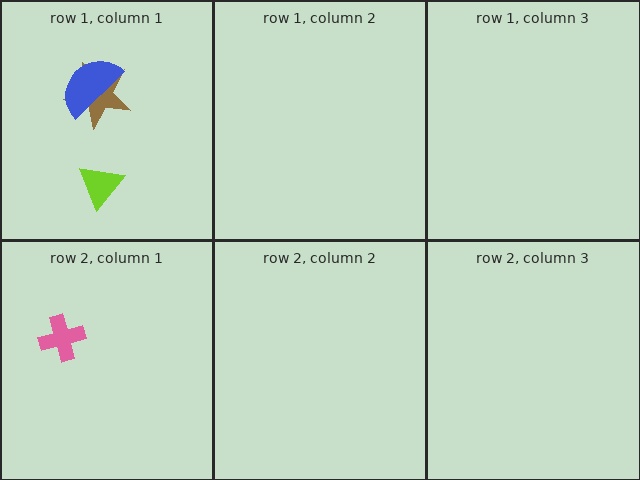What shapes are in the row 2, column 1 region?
The pink cross.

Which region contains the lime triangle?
The row 1, column 1 region.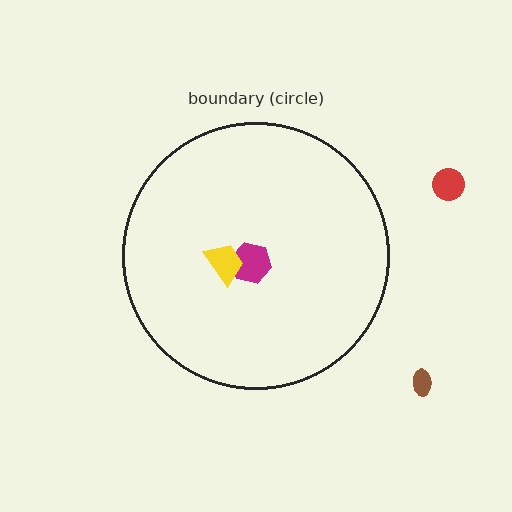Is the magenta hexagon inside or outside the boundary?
Inside.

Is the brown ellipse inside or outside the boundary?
Outside.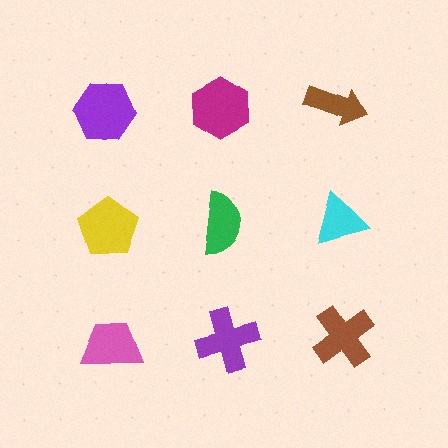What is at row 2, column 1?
A yellow pentagon.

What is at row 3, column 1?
A pink trapezoid.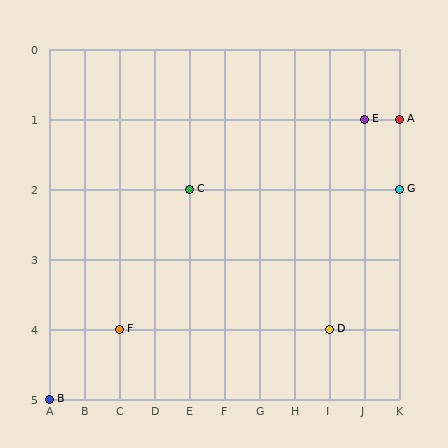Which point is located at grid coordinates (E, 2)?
Point C is at (E, 2).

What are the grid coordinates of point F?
Point F is at grid coordinates (C, 4).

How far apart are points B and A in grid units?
Points B and A are 10 columns and 4 rows apart (about 10.8 grid units diagonally).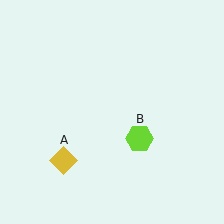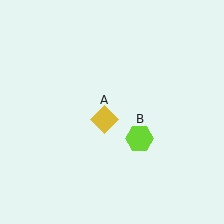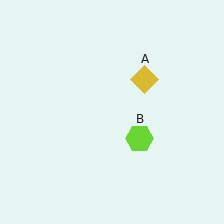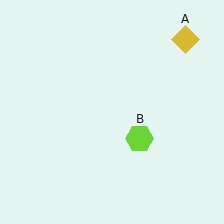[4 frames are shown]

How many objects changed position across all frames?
1 object changed position: yellow diamond (object A).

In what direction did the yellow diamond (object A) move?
The yellow diamond (object A) moved up and to the right.